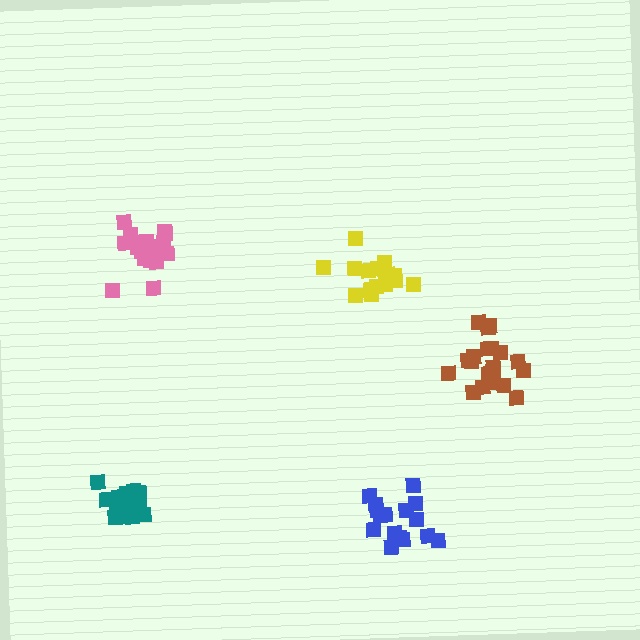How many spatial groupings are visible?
There are 5 spatial groupings.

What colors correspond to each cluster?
The clusters are colored: brown, pink, blue, teal, yellow.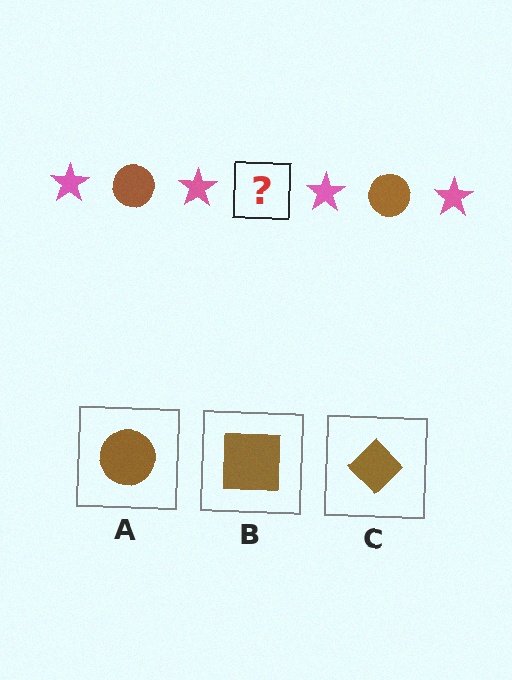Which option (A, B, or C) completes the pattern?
A.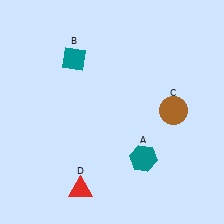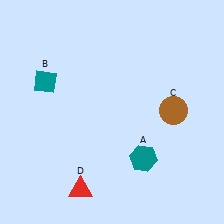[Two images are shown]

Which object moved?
The teal diamond (B) moved left.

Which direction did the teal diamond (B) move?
The teal diamond (B) moved left.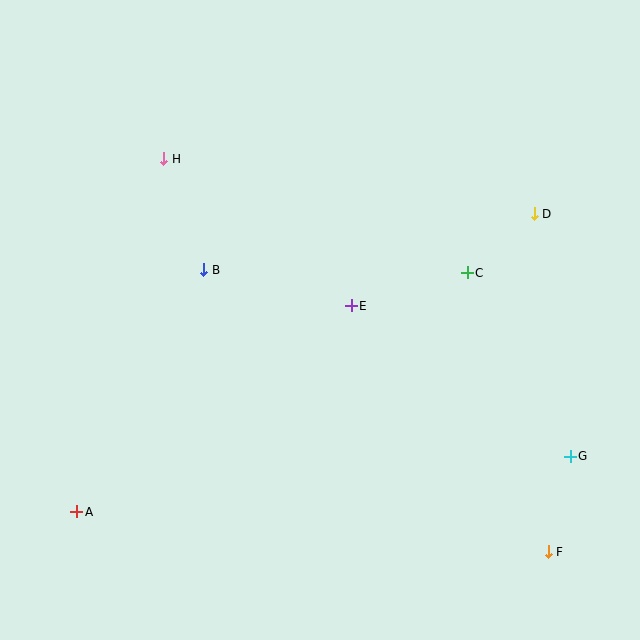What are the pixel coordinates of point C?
Point C is at (467, 273).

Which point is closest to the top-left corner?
Point H is closest to the top-left corner.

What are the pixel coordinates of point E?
Point E is at (351, 306).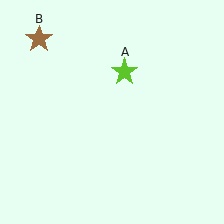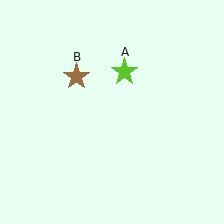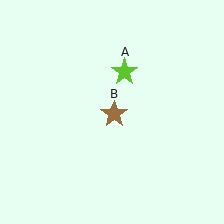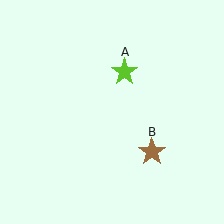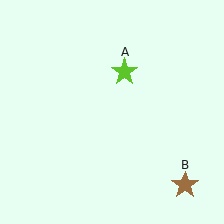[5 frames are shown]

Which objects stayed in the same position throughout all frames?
Lime star (object A) remained stationary.